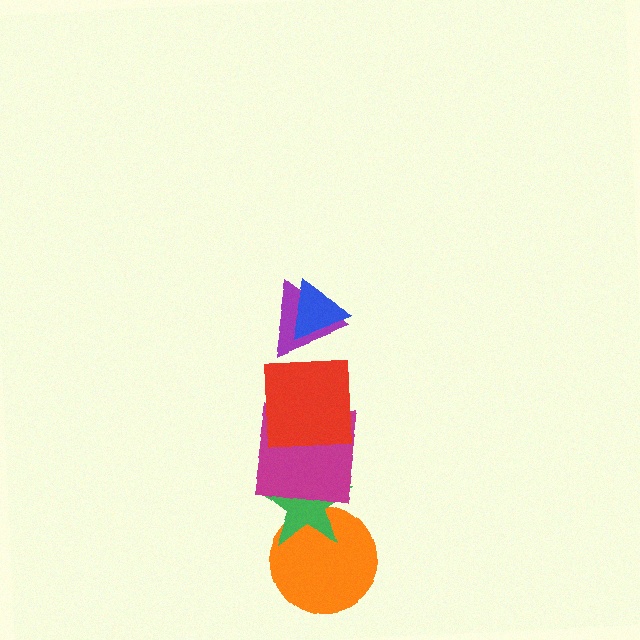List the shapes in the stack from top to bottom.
From top to bottom: the blue triangle, the purple triangle, the red square, the magenta square, the green star, the orange circle.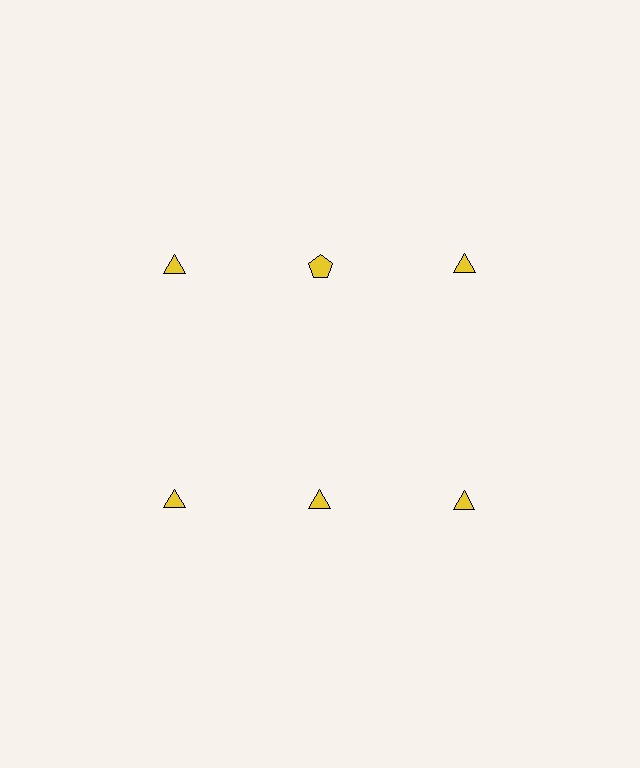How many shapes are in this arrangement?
There are 6 shapes arranged in a grid pattern.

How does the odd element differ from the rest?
It has a different shape: pentagon instead of triangle.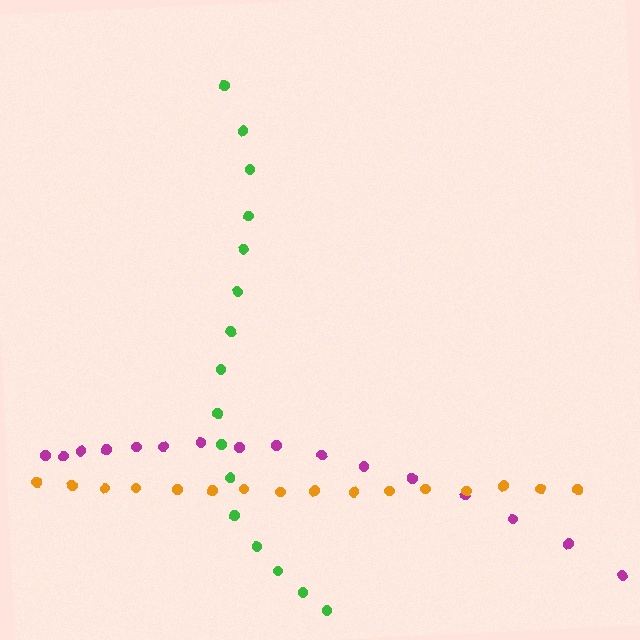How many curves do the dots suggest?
There are 3 distinct paths.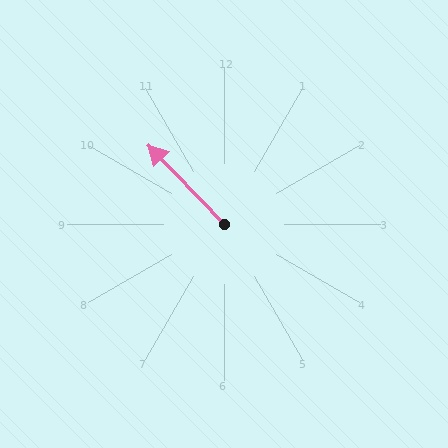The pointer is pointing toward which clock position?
Roughly 11 o'clock.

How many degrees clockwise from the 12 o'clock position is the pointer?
Approximately 316 degrees.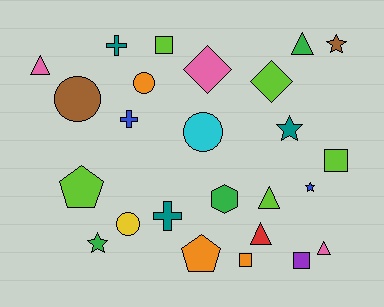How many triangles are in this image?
There are 5 triangles.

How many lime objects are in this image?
There are 5 lime objects.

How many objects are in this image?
There are 25 objects.